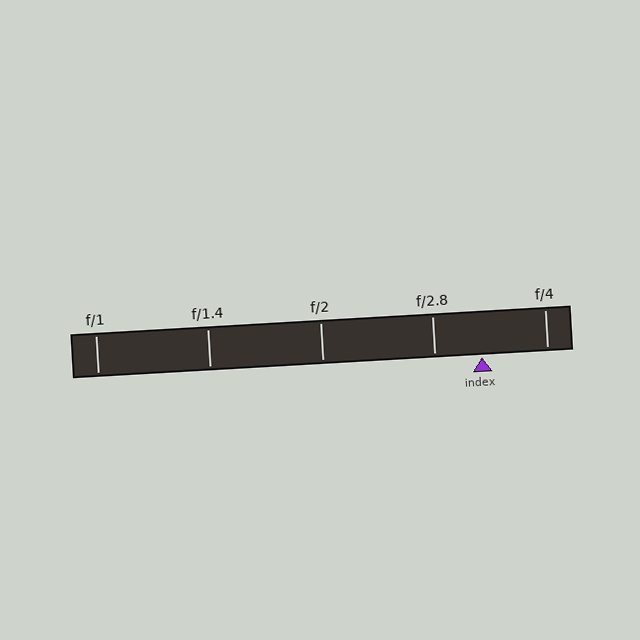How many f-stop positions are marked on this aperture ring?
There are 5 f-stop positions marked.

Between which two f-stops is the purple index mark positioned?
The index mark is between f/2.8 and f/4.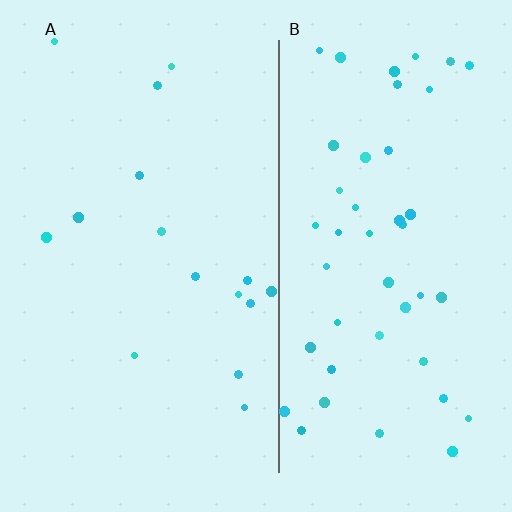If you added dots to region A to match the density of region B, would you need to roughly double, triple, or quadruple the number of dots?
Approximately triple.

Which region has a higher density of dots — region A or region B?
B (the right).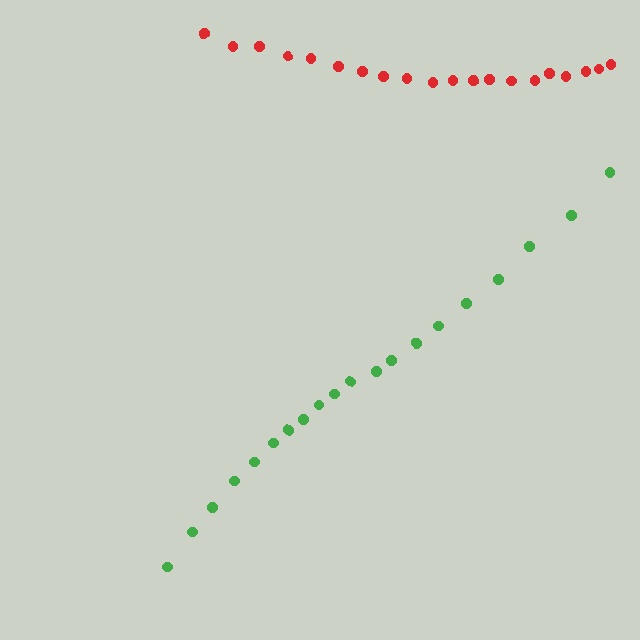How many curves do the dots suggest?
There are 2 distinct paths.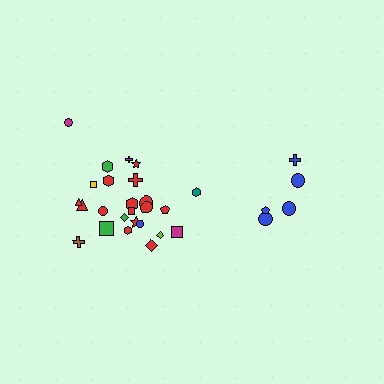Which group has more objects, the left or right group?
The left group.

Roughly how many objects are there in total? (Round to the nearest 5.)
Roughly 30 objects in total.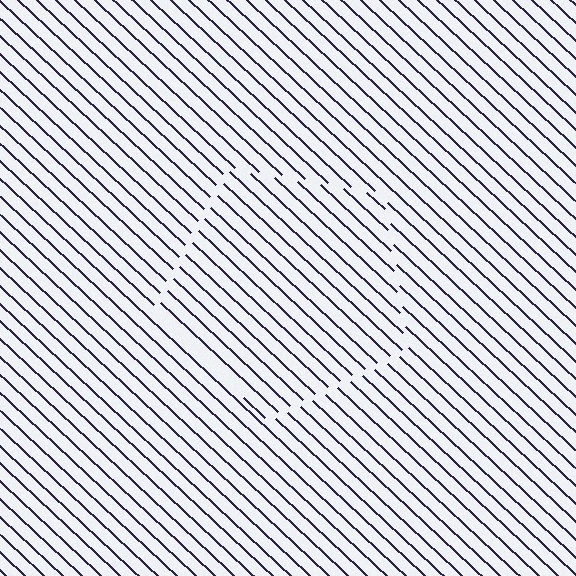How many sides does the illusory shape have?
5 sides — the line-ends trace a pentagon.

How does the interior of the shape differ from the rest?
The interior of the shape contains the same grating, shifted by half a period — the contour is defined by the phase discontinuity where line-ends from the inner and outer gratings abut.